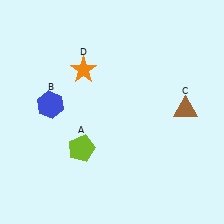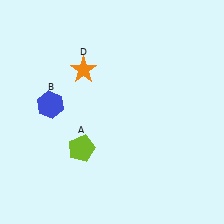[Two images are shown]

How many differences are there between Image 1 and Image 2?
There is 1 difference between the two images.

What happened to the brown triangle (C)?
The brown triangle (C) was removed in Image 2. It was in the top-right area of Image 1.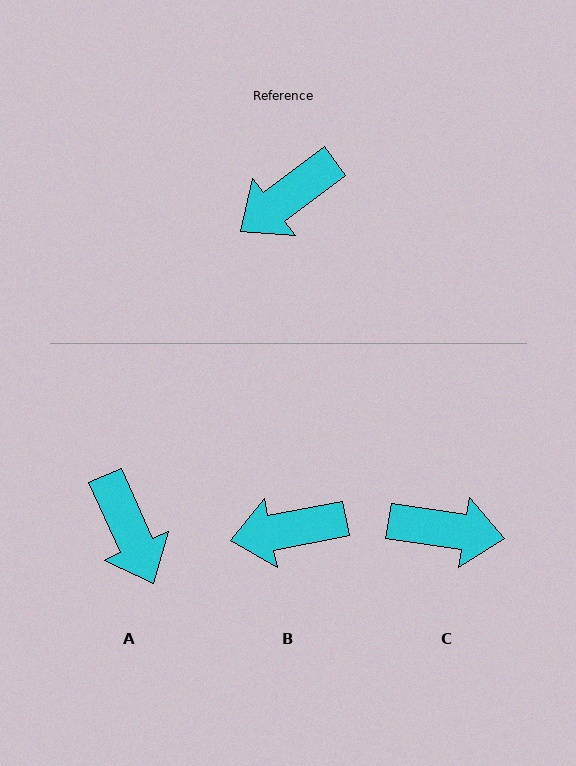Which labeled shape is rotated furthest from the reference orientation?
C, about 134 degrees away.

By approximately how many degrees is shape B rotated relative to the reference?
Approximately 26 degrees clockwise.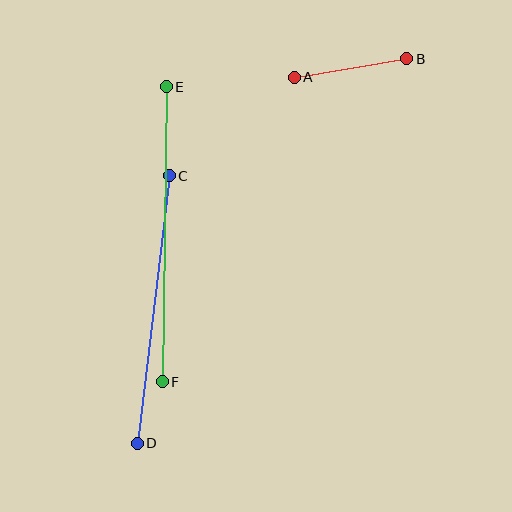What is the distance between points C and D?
The distance is approximately 270 pixels.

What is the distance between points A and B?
The distance is approximately 114 pixels.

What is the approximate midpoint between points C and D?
The midpoint is at approximately (153, 309) pixels.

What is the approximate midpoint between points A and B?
The midpoint is at approximately (351, 68) pixels.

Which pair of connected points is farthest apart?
Points E and F are farthest apart.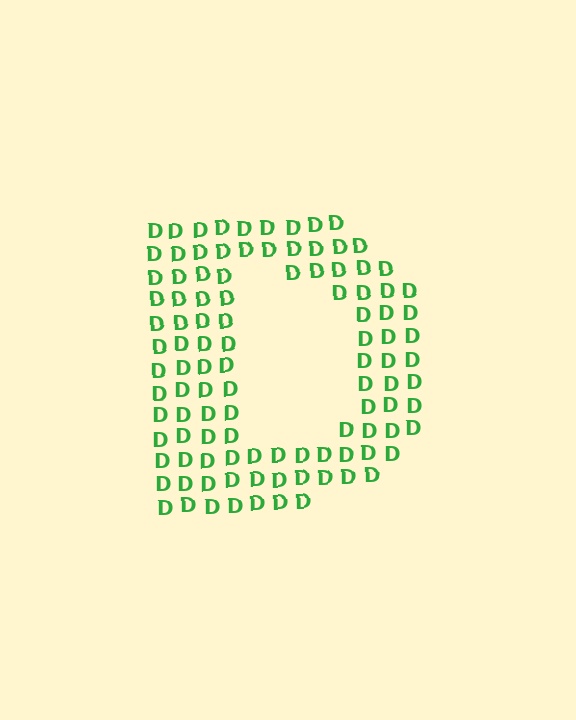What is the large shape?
The large shape is the letter D.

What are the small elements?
The small elements are letter D's.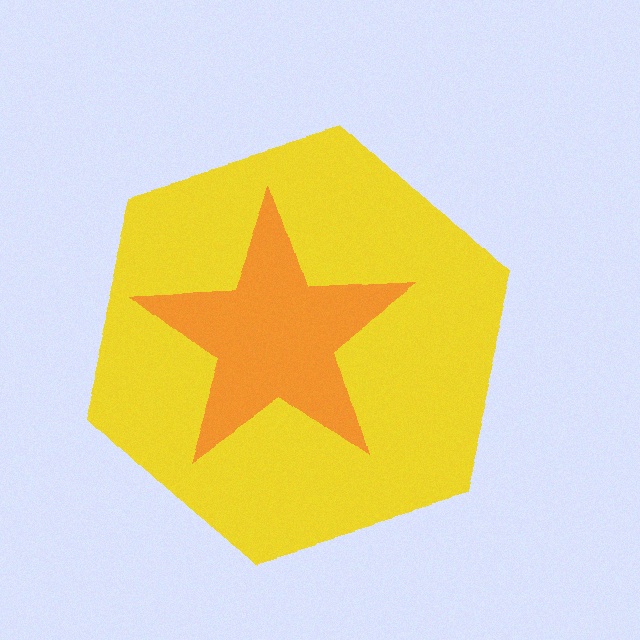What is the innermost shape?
The orange star.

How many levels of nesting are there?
2.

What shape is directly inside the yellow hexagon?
The orange star.